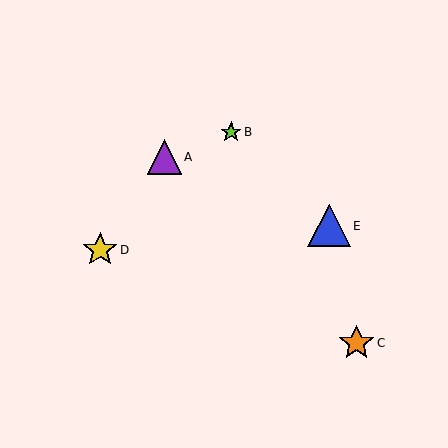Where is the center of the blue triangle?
The center of the blue triangle is at (329, 226).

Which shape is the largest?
The blue triangle (labeled E) is the largest.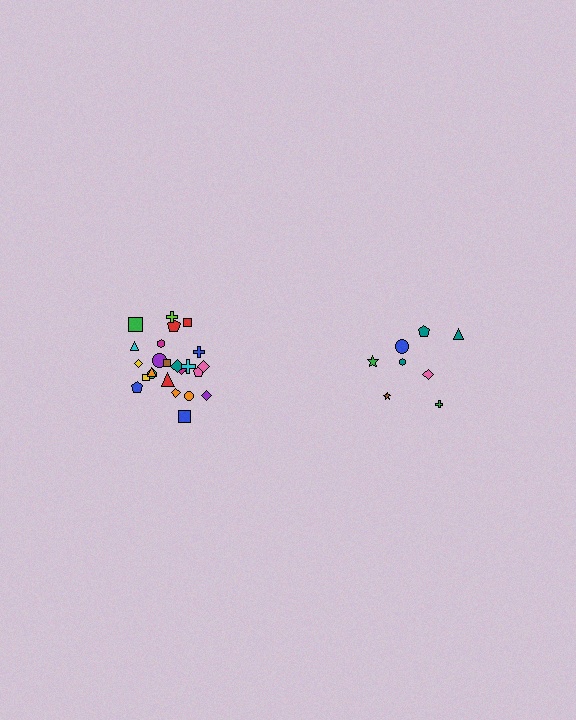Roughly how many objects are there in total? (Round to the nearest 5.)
Roughly 35 objects in total.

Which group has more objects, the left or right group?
The left group.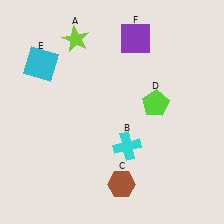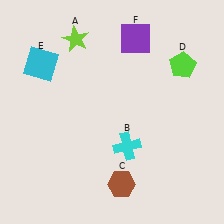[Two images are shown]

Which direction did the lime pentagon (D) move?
The lime pentagon (D) moved up.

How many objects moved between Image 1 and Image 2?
1 object moved between the two images.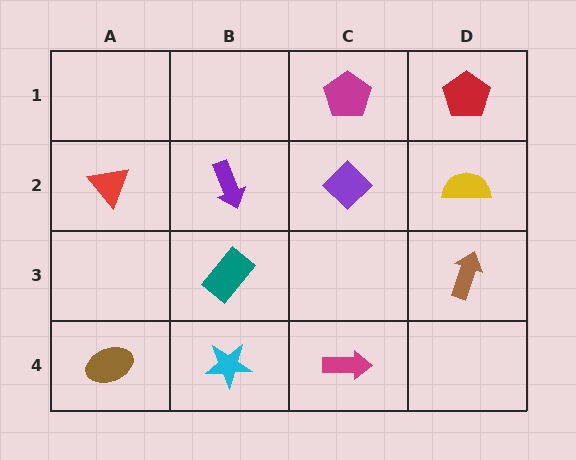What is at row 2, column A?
A red triangle.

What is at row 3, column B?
A teal rectangle.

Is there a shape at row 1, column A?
No, that cell is empty.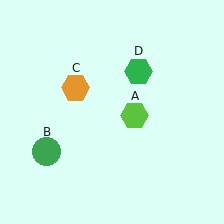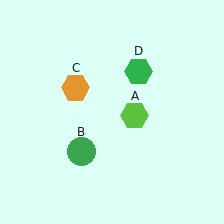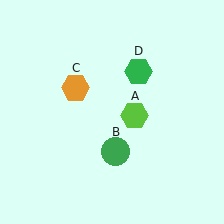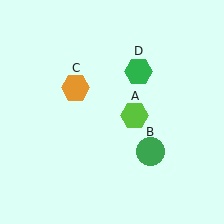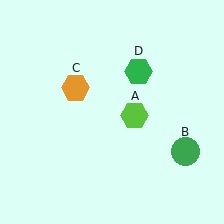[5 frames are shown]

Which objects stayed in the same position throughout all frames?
Lime hexagon (object A) and orange hexagon (object C) and green hexagon (object D) remained stationary.